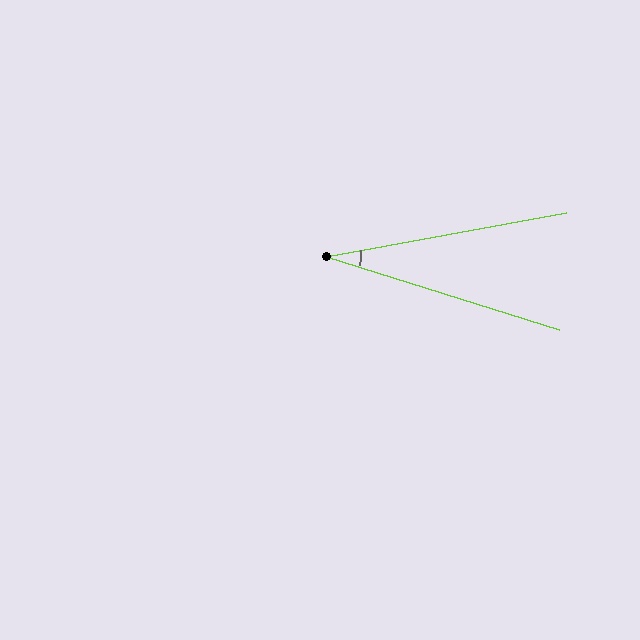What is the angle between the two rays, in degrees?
Approximately 28 degrees.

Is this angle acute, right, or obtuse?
It is acute.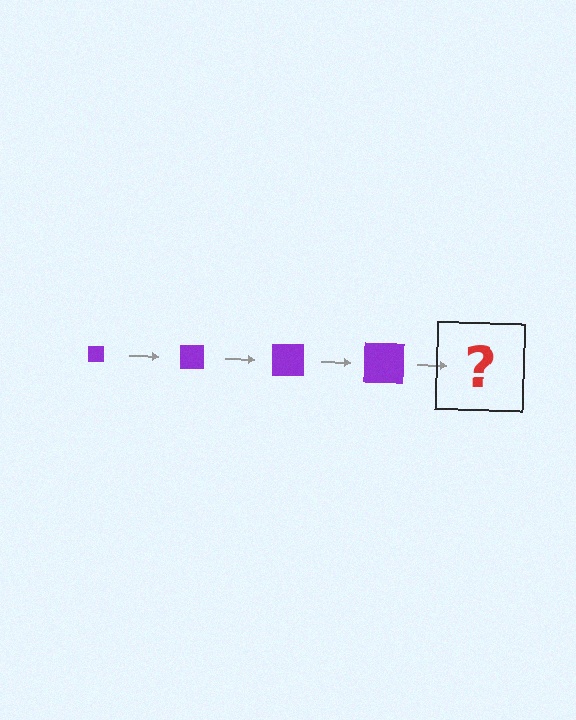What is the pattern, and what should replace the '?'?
The pattern is that the square gets progressively larger each step. The '?' should be a purple square, larger than the previous one.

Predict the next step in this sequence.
The next step is a purple square, larger than the previous one.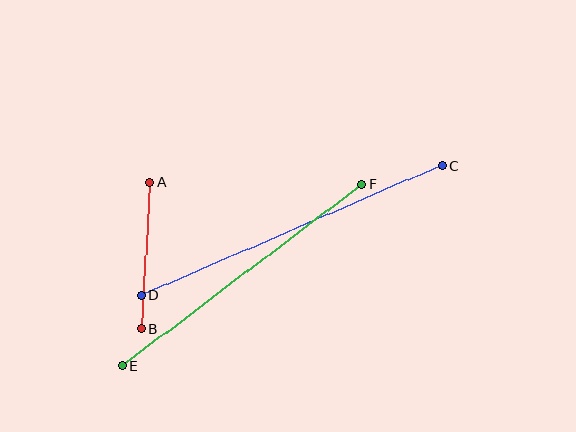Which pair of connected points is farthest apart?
Points C and D are farthest apart.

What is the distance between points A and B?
The distance is approximately 147 pixels.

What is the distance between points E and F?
The distance is approximately 300 pixels.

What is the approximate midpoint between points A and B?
The midpoint is at approximately (146, 256) pixels.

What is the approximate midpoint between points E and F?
The midpoint is at approximately (242, 275) pixels.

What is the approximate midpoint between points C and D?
The midpoint is at approximately (292, 230) pixels.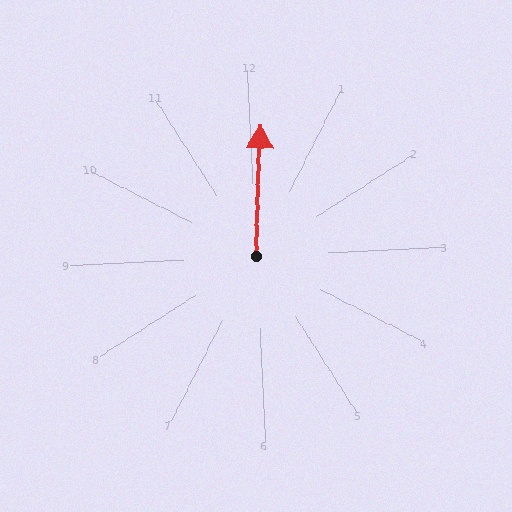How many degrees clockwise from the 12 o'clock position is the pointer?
Approximately 5 degrees.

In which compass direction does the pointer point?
North.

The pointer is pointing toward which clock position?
Roughly 12 o'clock.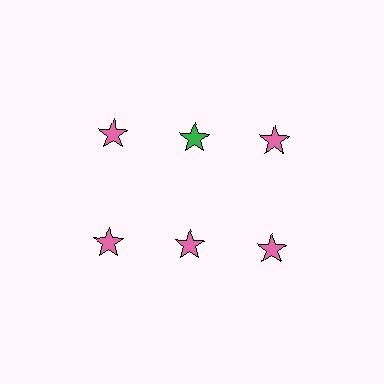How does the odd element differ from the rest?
It has a different color: green instead of pink.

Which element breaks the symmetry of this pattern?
The green star in the top row, second from left column breaks the symmetry. All other shapes are pink stars.